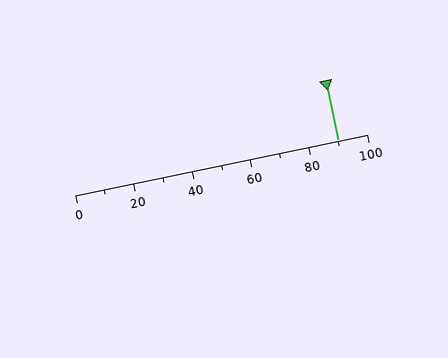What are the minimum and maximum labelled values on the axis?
The axis runs from 0 to 100.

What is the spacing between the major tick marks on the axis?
The major ticks are spaced 20 apart.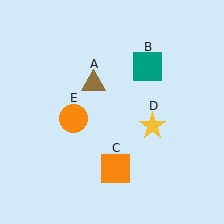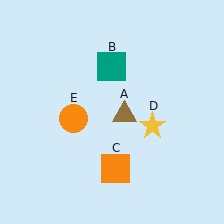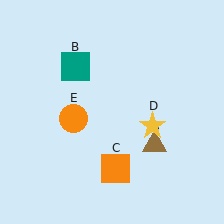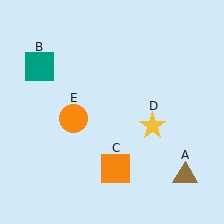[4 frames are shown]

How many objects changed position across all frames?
2 objects changed position: brown triangle (object A), teal square (object B).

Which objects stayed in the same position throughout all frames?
Orange square (object C) and yellow star (object D) and orange circle (object E) remained stationary.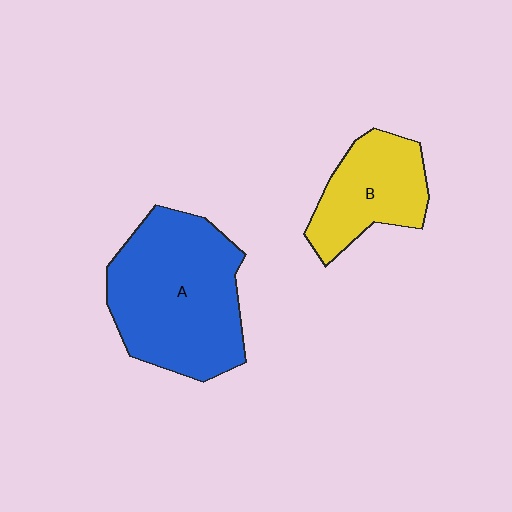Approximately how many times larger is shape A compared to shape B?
Approximately 1.9 times.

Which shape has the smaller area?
Shape B (yellow).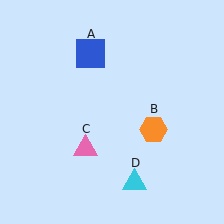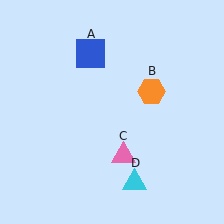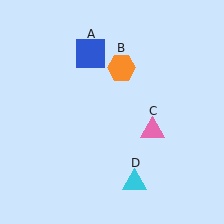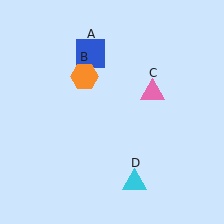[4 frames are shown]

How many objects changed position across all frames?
2 objects changed position: orange hexagon (object B), pink triangle (object C).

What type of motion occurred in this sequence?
The orange hexagon (object B), pink triangle (object C) rotated counterclockwise around the center of the scene.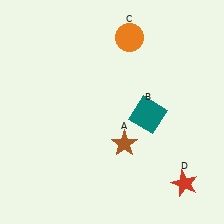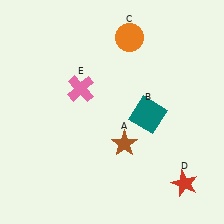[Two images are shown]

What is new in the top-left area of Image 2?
A pink cross (E) was added in the top-left area of Image 2.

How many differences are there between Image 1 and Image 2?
There is 1 difference between the two images.